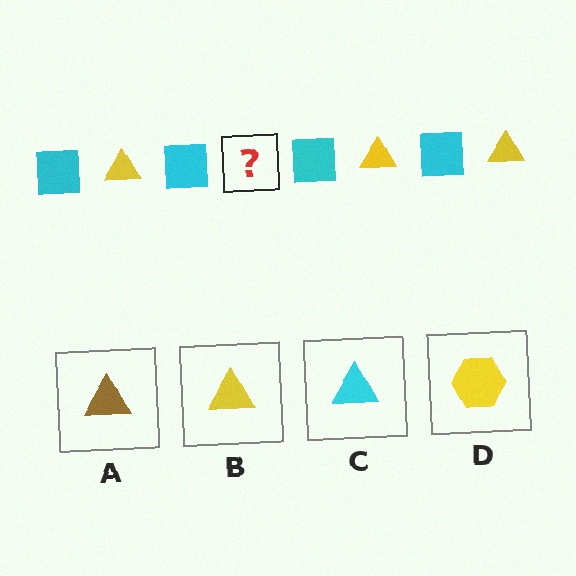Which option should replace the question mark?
Option B.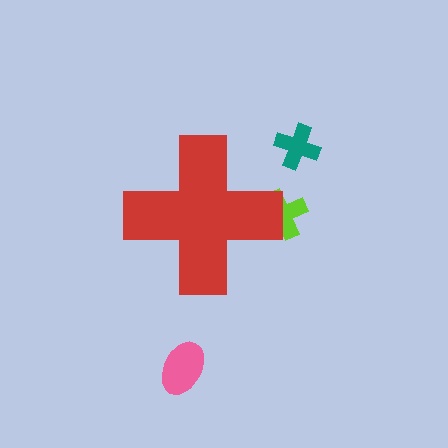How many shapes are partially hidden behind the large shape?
1 shape is partially hidden.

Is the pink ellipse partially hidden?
No, the pink ellipse is fully visible.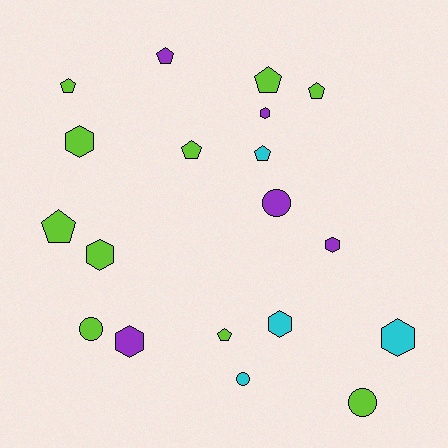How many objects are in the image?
There are 19 objects.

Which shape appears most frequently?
Pentagon, with 8 objects.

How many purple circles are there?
There is 1 purple circle.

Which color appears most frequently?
Lime, with 10 objects.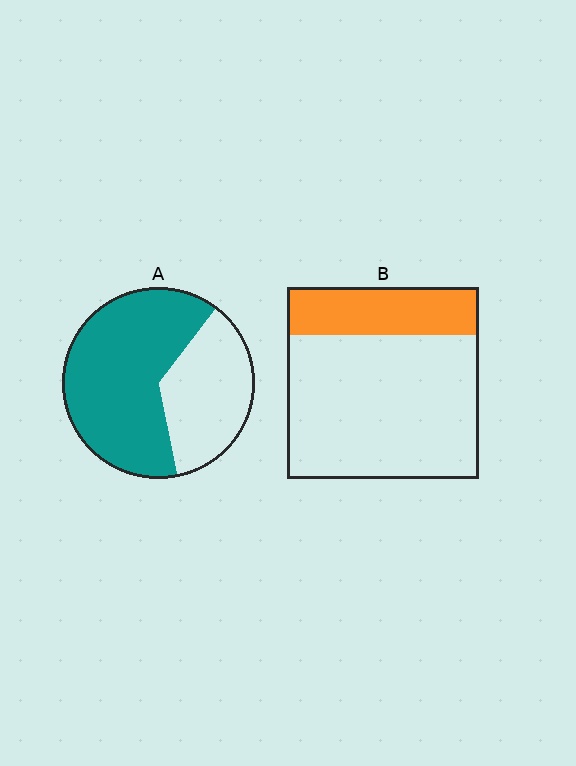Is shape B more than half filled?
No.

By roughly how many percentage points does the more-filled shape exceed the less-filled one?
By roughly 40 percentage points (A over B).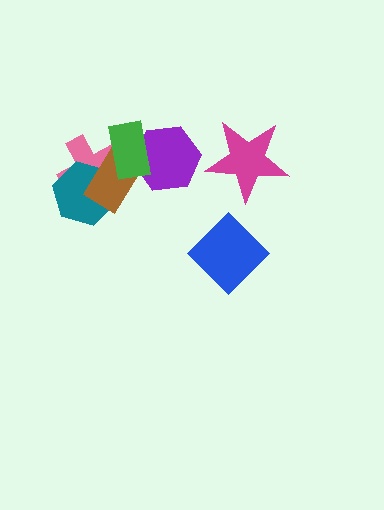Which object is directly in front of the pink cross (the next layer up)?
The teal hexagon is directly in front of the pink cross.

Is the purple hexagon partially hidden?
Yes, it is partially covered by another shape.